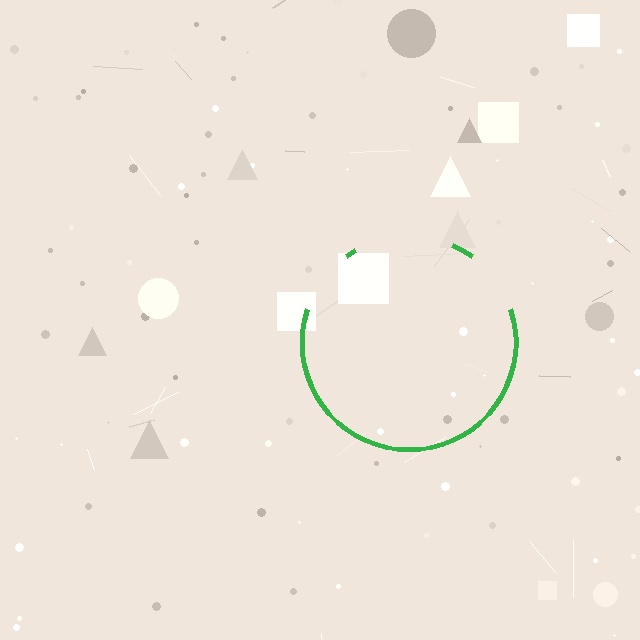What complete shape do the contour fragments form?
The contour fragments form a circle.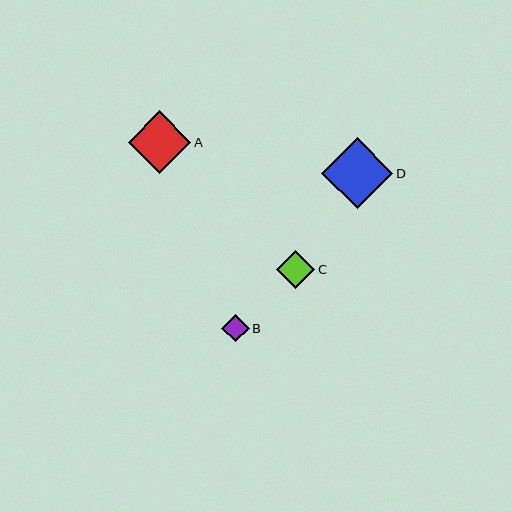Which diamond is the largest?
Diamond D is the largest with a size of approximately 71 pixels.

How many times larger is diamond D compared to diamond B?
Diamond D is approximately 2.6 times the size of diamond B.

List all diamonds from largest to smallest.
From largest to smallest: D, A, C, B.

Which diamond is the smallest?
Diamond B is the smallest with a size of approximately 27 pixels.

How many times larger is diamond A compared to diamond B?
Diamond A is approximately 2.3 times the size of diamond B.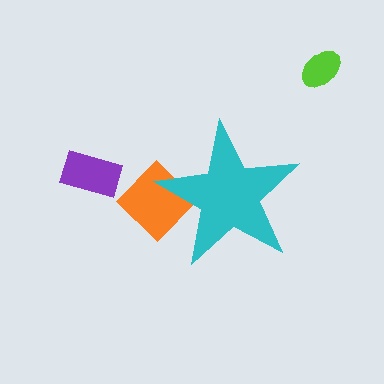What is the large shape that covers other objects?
A cyan star.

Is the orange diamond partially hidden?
Yes, the orange diamond is partially hidden behind the cyan star.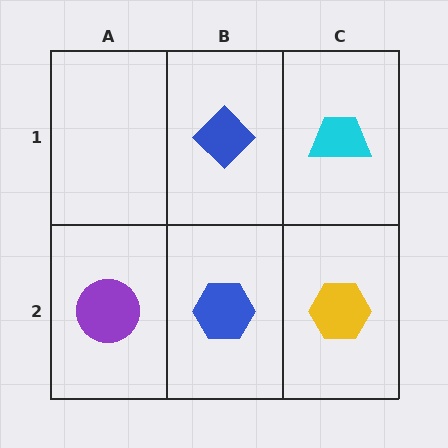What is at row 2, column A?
A purple circle.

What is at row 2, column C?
A yellow hexagon.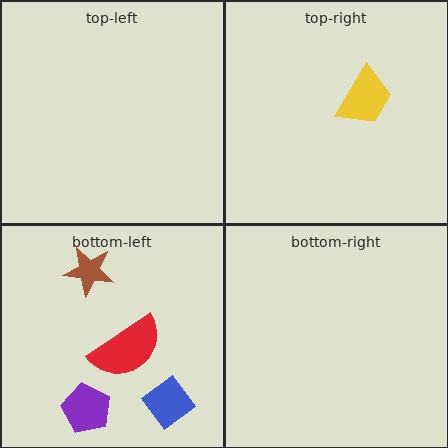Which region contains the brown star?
The bottom-left region.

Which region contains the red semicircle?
The bottom-left region.